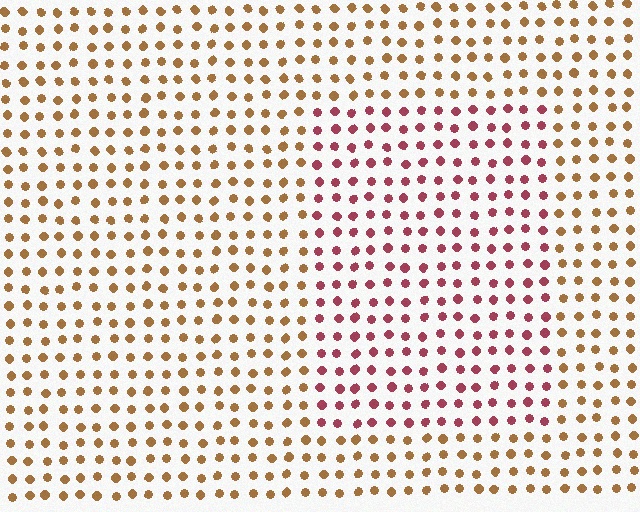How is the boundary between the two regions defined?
The boundary is defined purely by a slight shift in hue (about 47 degrees). Spacing, size, and orientation are identical on both sides.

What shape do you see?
I see a rectangle.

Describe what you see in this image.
The image is filled with small brown elements in a uniform arrangement. A rectangle-shaped region is visible where the elements are tinted to a slightly different hue, forming a subtle color boundary.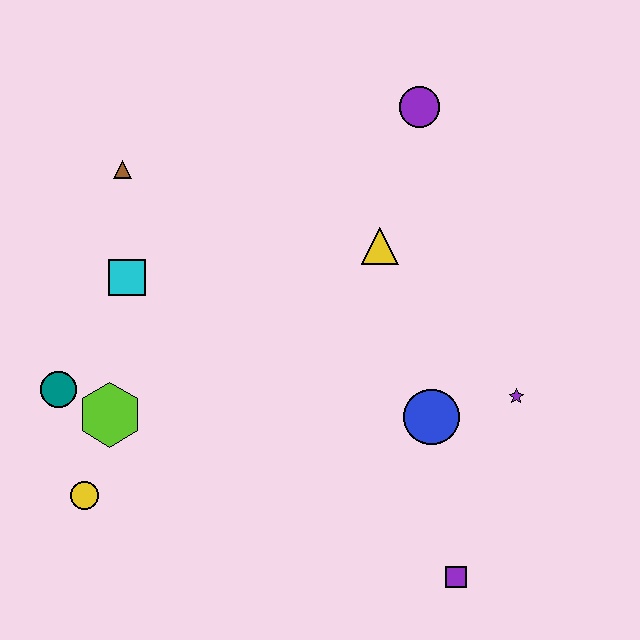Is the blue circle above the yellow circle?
Yes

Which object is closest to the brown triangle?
The cyan square is closest to the brown triangle.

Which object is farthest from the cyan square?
The purple square is farthest from the cyan square.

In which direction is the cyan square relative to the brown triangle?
The cyan square is below the brown triangle.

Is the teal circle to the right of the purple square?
No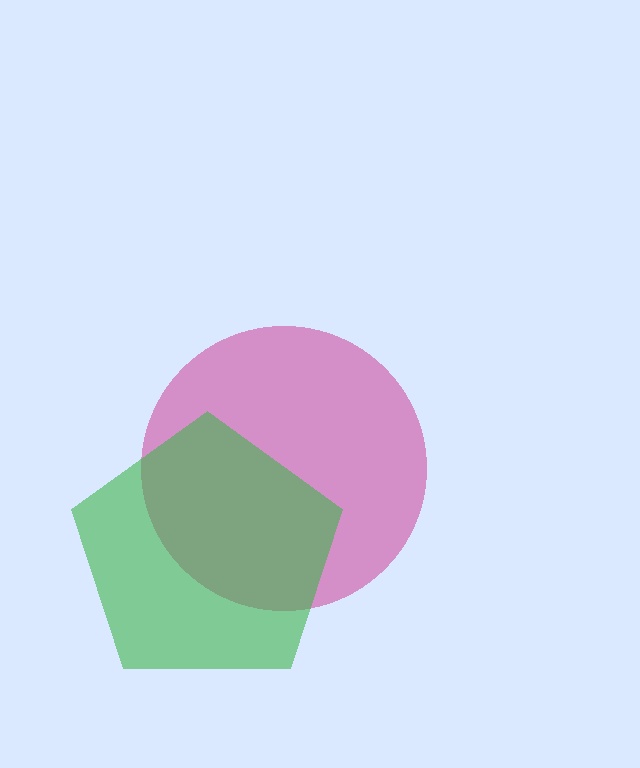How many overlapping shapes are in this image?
There are 2 overlapping shapes in the image.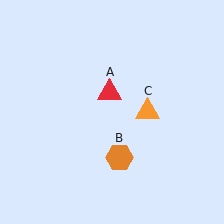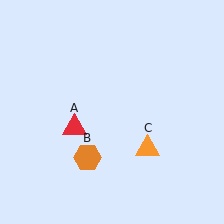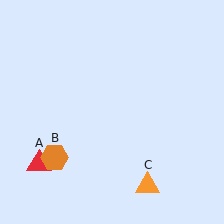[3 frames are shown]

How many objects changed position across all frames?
3 objects changed position: red triangle (object A), orange hexagon (object B), orange triangle (object C).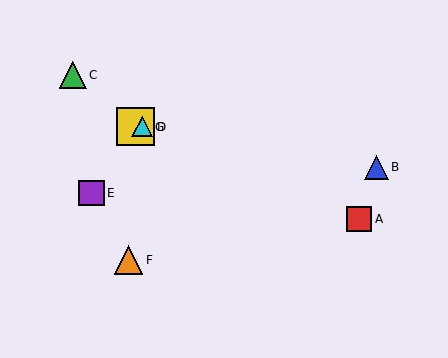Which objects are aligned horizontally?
Objects D, G are aligned horizontally.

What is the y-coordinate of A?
Object A is at y≈219.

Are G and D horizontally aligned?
Yes, both are at y≈127.